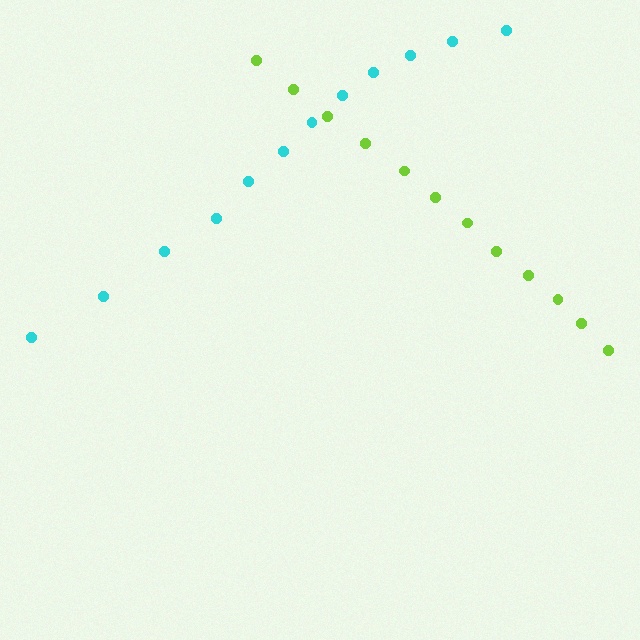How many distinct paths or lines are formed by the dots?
There are 2 distinct paths.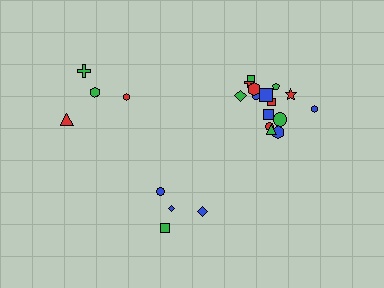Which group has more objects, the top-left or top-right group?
The top-right group.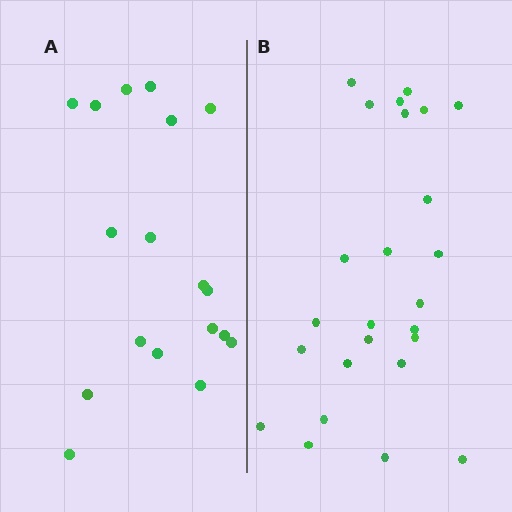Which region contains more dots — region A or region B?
Region B (the right region) has more dots.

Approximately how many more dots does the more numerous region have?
Region B has roughly 8 or so more dots than region A.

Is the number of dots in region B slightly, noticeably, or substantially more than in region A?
Region B has noticeably more, but not dramatically so. The ratio is roughly 1.4 to 1.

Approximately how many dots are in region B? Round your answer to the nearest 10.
About 20 dots. (The exact count is 25, which rounds to 20.)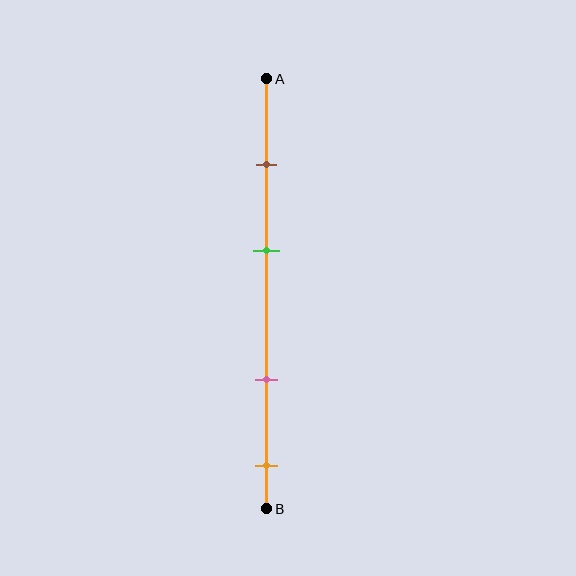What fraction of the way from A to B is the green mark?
The green mark is approximately 40% (0.4) of the way from A to B.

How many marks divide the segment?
There are 4 marks dividing the segment.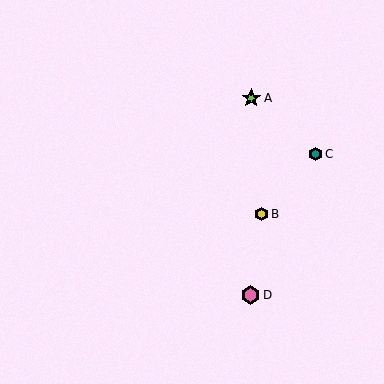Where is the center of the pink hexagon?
The center of the pink hexagon is at (250, 295).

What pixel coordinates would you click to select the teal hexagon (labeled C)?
Click at (316, 154) to select the teal hexagon C.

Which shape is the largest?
The lime star (labeled A) is the largest.